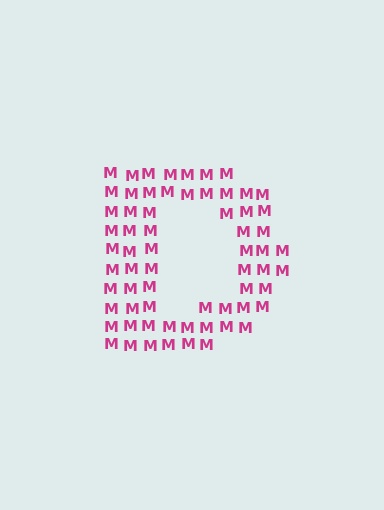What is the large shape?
The large shape is the letter D.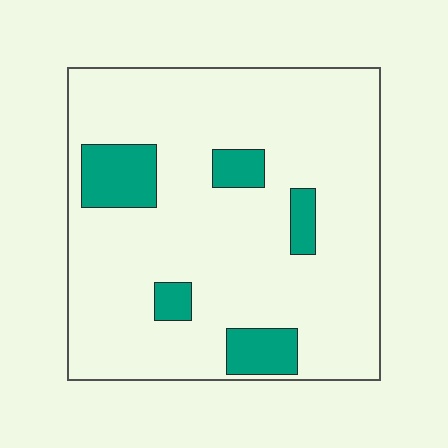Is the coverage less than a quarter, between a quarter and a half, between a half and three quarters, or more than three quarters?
Less than a quarter.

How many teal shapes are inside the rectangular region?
5.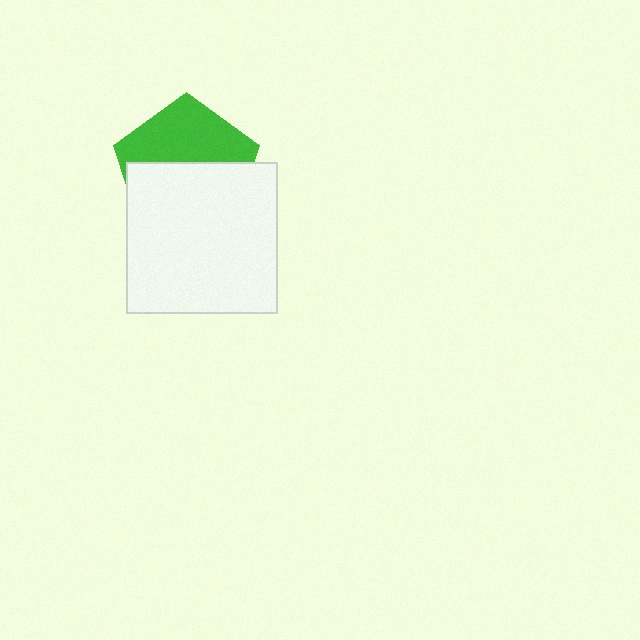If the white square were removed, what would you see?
You would see the complete green pentagon.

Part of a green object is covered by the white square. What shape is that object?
It is a pentagon.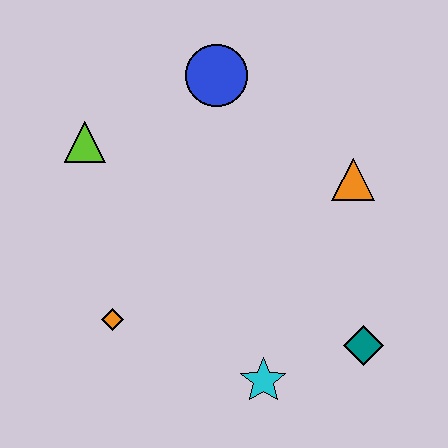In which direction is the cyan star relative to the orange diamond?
The cyan star is to the right of the orange diamond.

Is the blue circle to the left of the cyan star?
Yes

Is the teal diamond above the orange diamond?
No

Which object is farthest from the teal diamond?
The lime triangle is farthest from the teal diamond.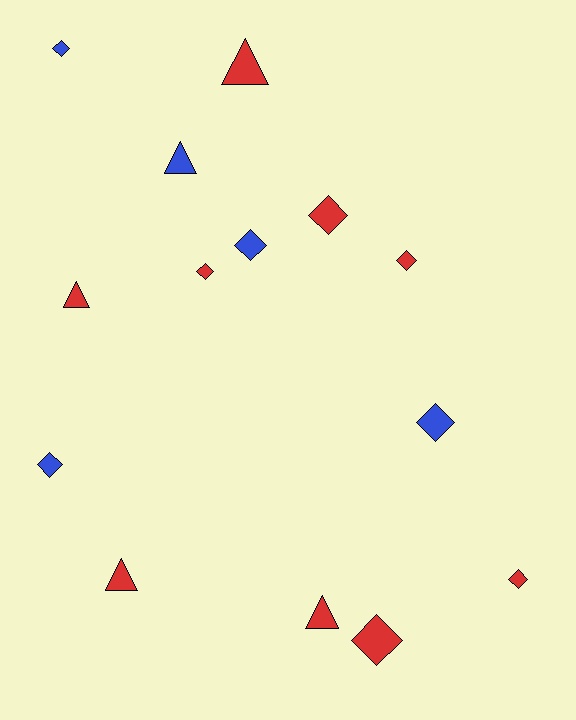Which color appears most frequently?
Red, with 9 objects.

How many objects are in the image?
There are 14 objects.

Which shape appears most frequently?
Diamond, with 9 objects.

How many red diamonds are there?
There are 5 red diamonds.